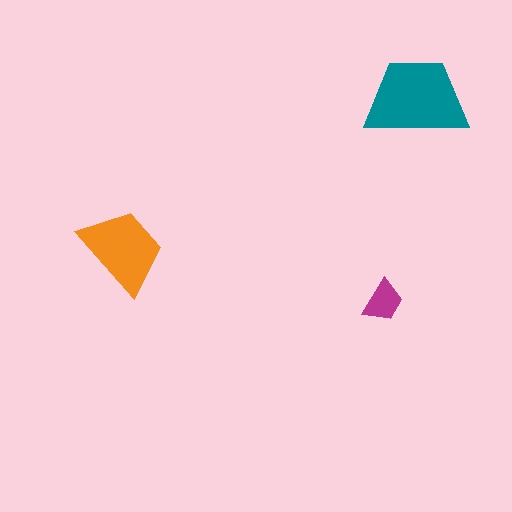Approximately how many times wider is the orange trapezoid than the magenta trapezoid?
About 2 times wider.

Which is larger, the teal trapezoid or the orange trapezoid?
The teal one.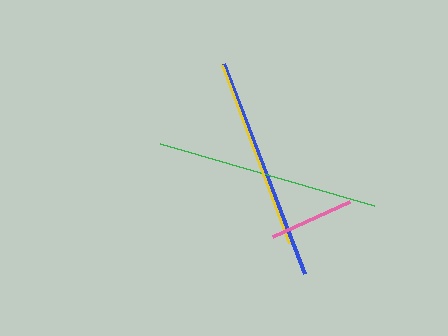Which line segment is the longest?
The blue line is the longest at approximately 226 pixels.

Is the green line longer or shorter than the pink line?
The green line is longer than the pink line.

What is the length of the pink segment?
The pink segment is approximately 84 pixels long.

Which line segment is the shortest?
The pink line is the shortest at approximately 84 pixels.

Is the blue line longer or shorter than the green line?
The blue line is longer than the green line.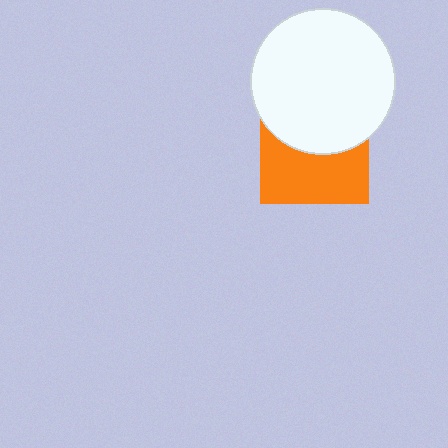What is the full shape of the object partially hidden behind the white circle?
The partially hidden object is an orange square.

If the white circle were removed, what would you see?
You would see the complete orange square.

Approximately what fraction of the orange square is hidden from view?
Roughly 48% of the orange square is hidden behind the white circle.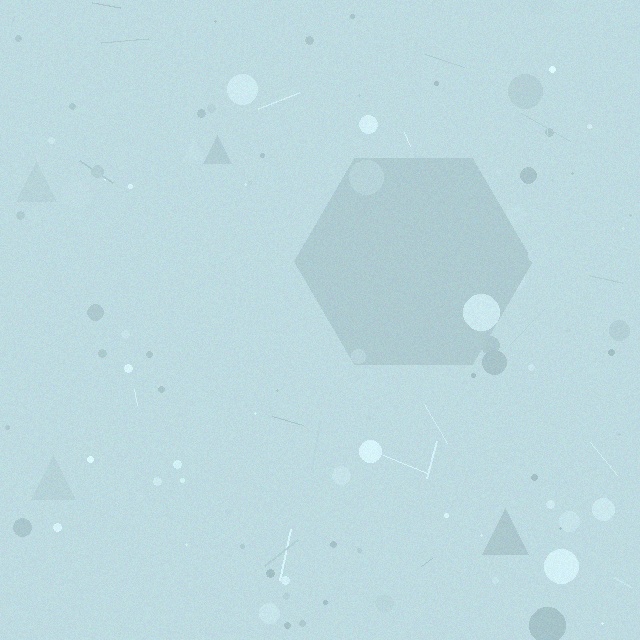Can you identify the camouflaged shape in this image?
The camouflaged shape is a hexagon.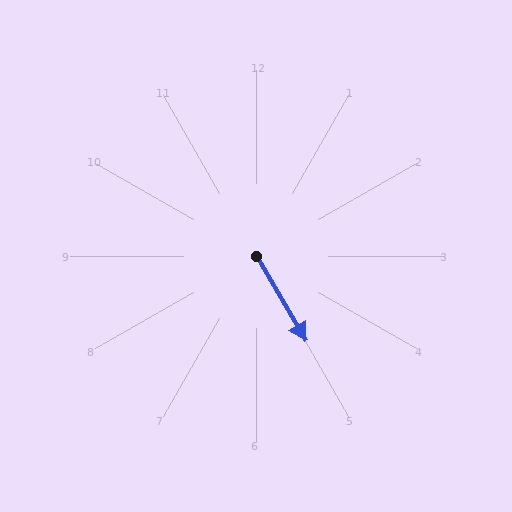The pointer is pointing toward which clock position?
Roughly 5 o'clock.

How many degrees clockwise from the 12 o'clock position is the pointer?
Approximately 150 degrees.